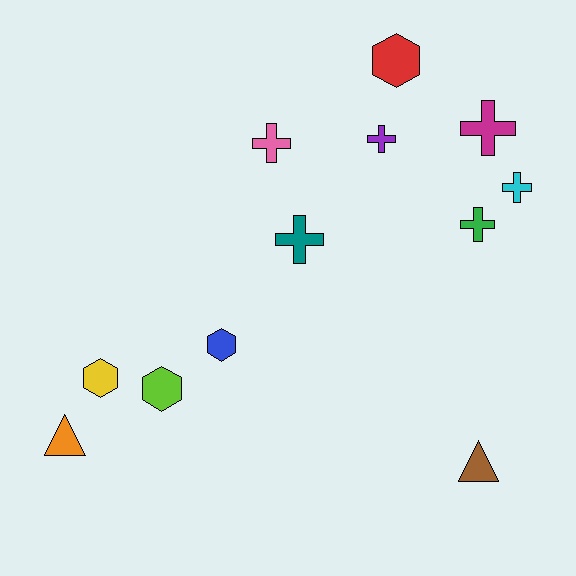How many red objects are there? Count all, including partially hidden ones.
There is 1 red object.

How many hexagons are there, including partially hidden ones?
There are 4 hexagons.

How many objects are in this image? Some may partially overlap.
There are 12 objects.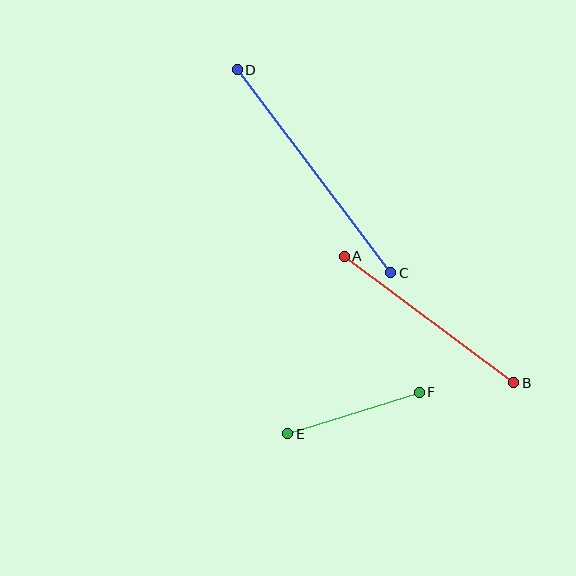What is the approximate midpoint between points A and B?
The midpoint is at approximately (429, 320) pixels.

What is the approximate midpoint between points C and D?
The midpoint is at approximately (314, 171) pixels.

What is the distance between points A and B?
The distance is approximately 211 pixels.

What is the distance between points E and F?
The distance is approximately 138 pixels.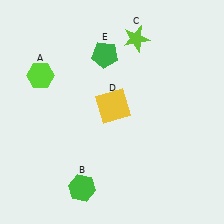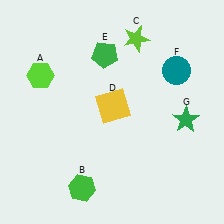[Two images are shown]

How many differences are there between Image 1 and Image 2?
There are 2 differences between the two images.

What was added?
A teal circle (F), a green star (G) were added in Image 2.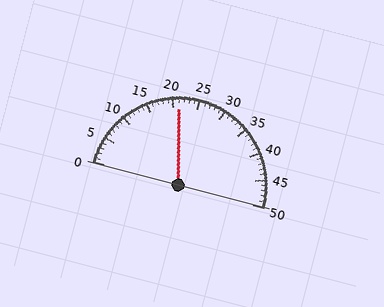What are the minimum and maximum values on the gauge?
The gauge ranges from 0 to 50.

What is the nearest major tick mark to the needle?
The nearest major tick mark is 20.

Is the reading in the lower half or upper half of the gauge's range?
The reading is in the lower half of the range (0 to 50).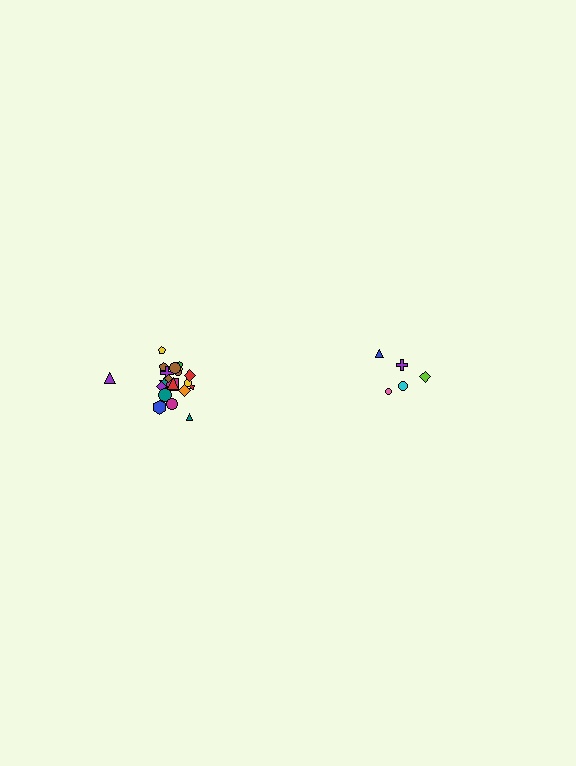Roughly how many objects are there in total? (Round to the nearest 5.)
Roughly 25 objects in total.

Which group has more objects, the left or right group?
The left group.